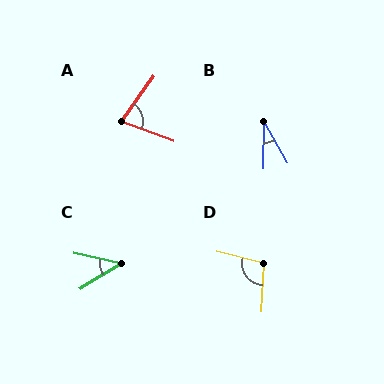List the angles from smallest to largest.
B (30°), C (44°), A (75°), D (100°).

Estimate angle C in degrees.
Approximately 44 degrees.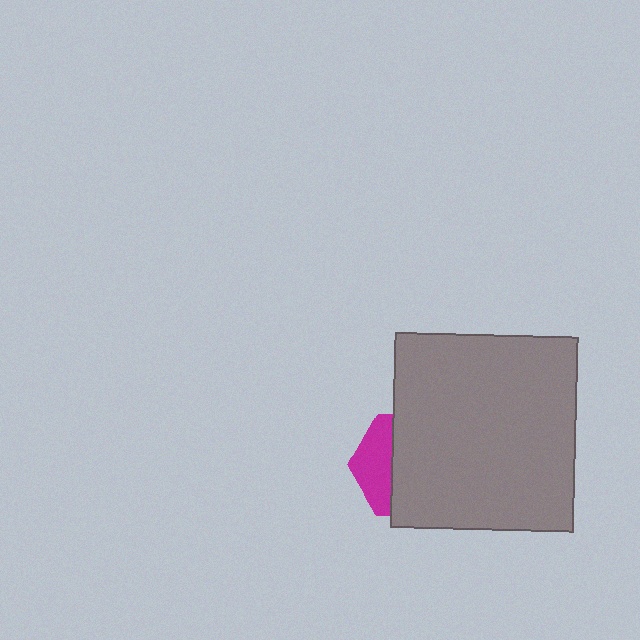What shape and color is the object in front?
The object in front is a gray rectangle.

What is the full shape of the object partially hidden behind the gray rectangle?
The partially hidden object is a magenta hexagon.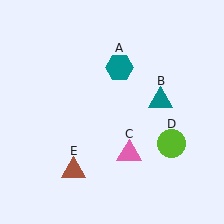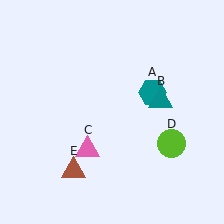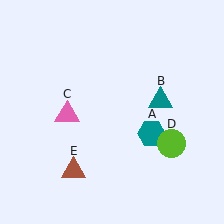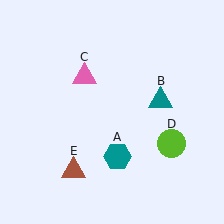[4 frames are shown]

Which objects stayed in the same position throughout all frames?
Teal triangle (object B) and lime circle (object D) and brown triangle (object E) remained stationary.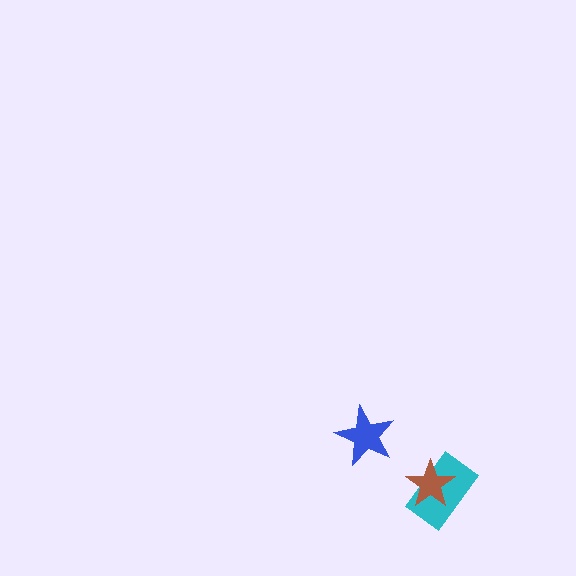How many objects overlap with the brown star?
1 object overlaps with the brown star.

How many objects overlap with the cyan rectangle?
1 object overlaps with the cyan rectangle.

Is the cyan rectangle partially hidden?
Yes, it is partially covered by another shape.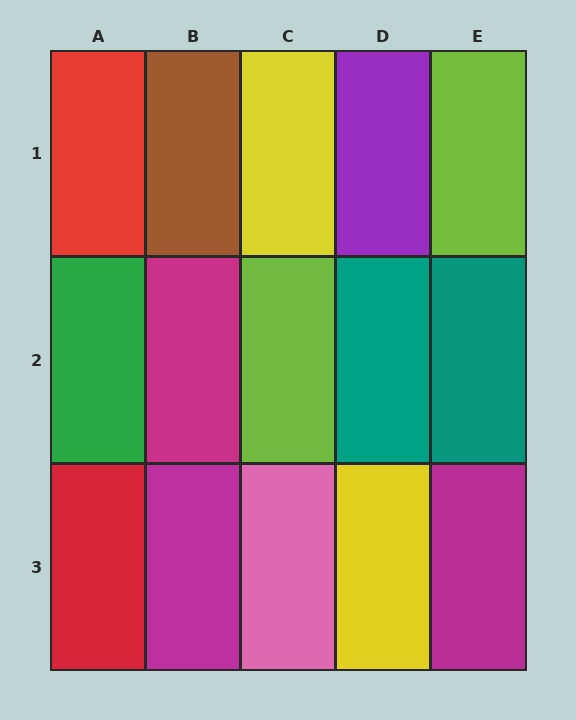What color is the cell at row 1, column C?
Yellow.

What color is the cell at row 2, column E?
Teal.